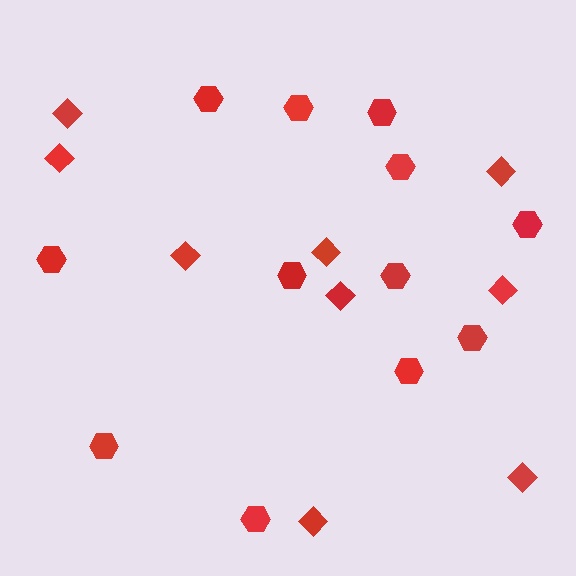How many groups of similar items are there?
There are 2 groups: one group of diamonds (9) and one group of hexagons (12).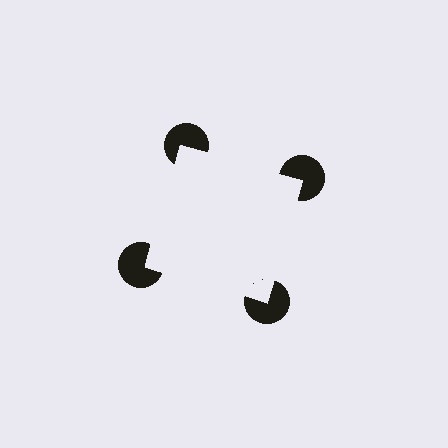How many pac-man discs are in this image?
There are 4 — one at each vertex of the illusory square.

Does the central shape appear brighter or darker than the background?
It typically appears slightly brighter than the background, even though no actual brightness change is drawn.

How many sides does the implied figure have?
4 sides.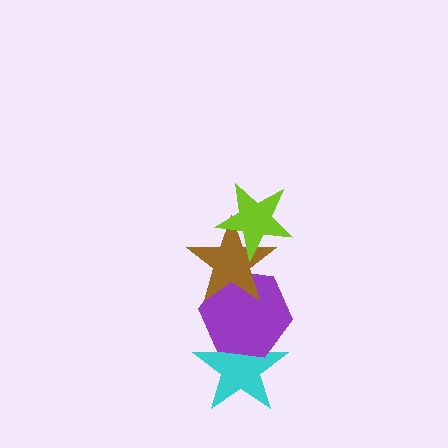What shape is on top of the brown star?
The lime star is on top of the brown star.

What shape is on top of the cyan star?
The purple hexagon is on top of the cyan star.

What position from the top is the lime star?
The lime star is 1st from the top.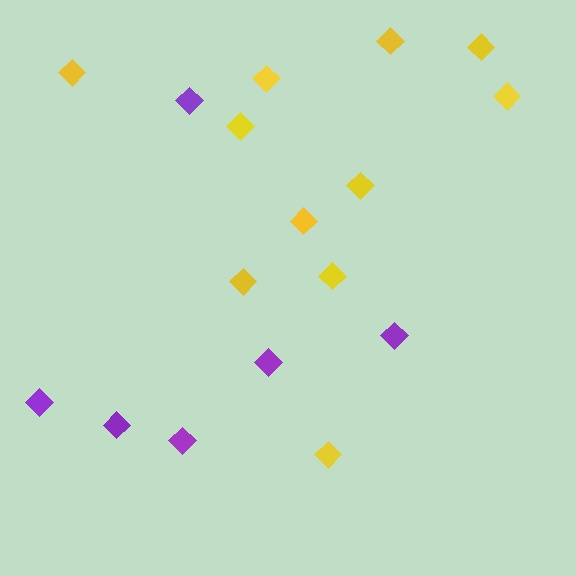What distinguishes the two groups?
There are 2 groups: one group of yellow diamonds (11) and one group of purple diamonds (6).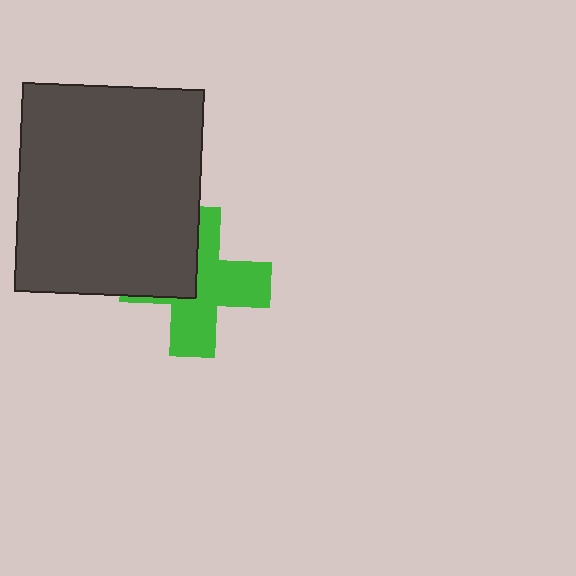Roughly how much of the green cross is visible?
About half of it is visible (roughly 62%).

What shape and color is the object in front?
The object in front is a dark gray rectangle.